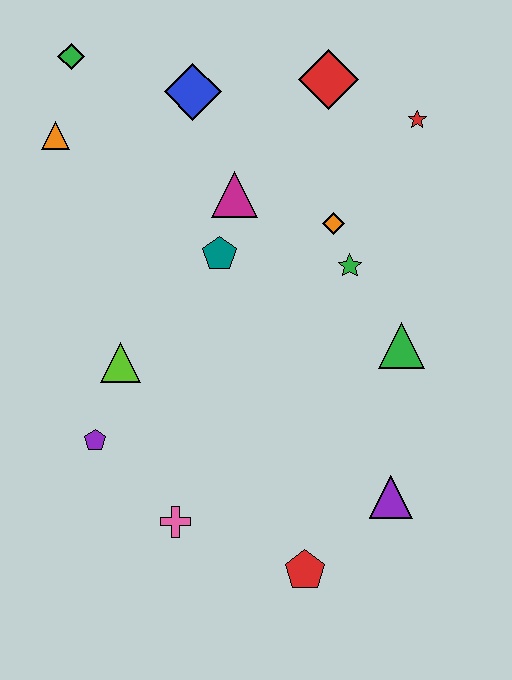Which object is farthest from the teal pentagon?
The red pentagon is farthest from the teal pentagon.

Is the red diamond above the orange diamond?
Yes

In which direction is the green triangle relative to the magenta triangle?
The green triangle is to the right of the magenta triangle.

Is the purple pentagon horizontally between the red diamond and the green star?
No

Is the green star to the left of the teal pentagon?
No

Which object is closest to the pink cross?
The purple pentagon is closest to the pink cross.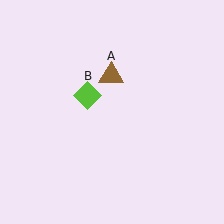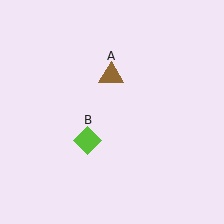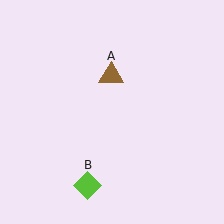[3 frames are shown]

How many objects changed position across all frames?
1 object changed position: lime diamond (object B).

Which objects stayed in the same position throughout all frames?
Brown triangle (object A) remained stationary.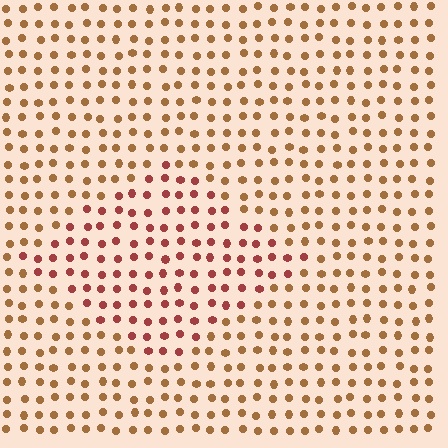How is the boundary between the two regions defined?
The boundary is defined purely by a slight shift in hue (about 31 degrees). Spacing, size, and orientation are identical on both sides.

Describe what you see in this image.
The image is filled with small brown elements in a uniform arrangement. A diamond-shaped region is visible where the elements are tinted to a slightly different hue, forming a subtle color boundary.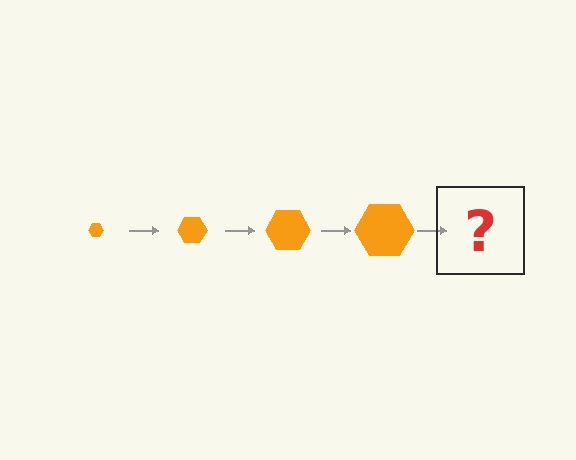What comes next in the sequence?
The next element should be an orange hexagon, larger than the previous one.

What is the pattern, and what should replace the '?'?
The pattern is that the hexagon gets progressively larger each step. The '?' should be an orange hexagon, larger than the previous one.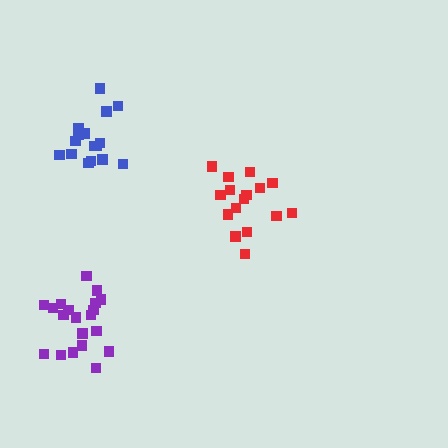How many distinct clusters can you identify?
There are 3 distinct clusters.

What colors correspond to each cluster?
The clusters are colored: red, purple, blue.